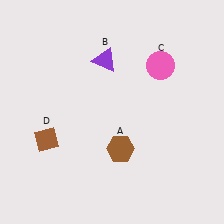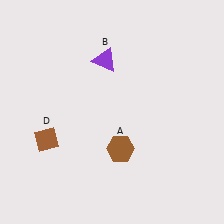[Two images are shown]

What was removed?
The pink circle (C) was removed in Image 2.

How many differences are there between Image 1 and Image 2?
There is 1 difference between the two images.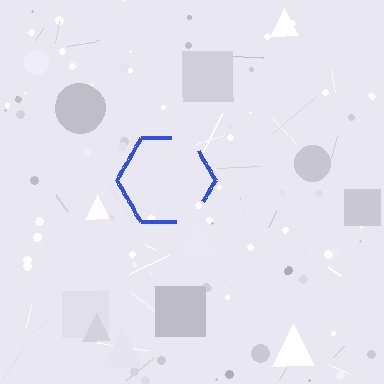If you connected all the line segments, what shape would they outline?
They would outline a hexagon.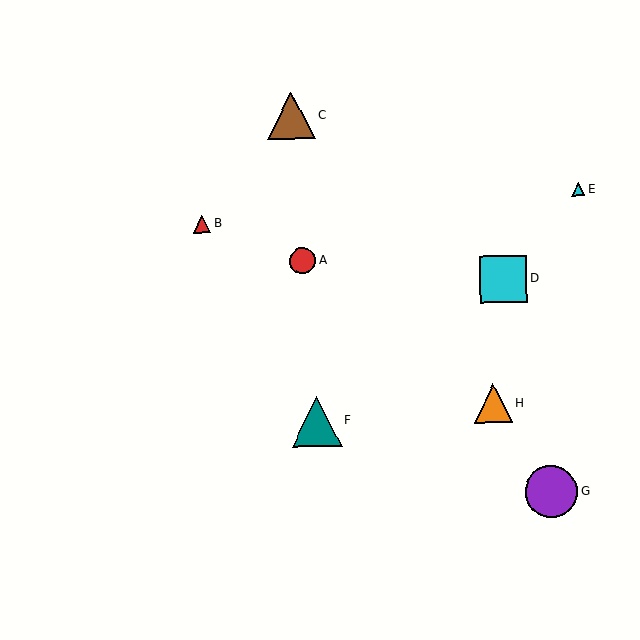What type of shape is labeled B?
Shape B is a red triangle.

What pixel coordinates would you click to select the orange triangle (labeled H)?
Click at (493, 403) to select the orange triangle H.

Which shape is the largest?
The purple circle (labeled G) is the largest.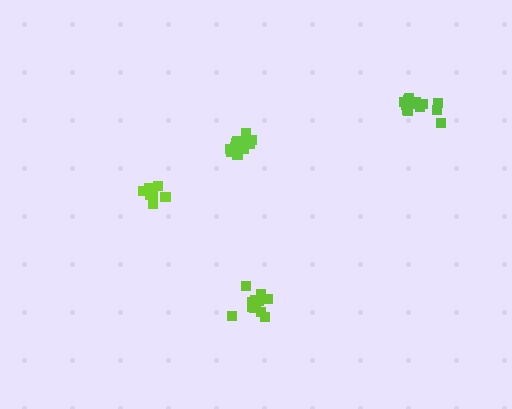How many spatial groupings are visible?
There are 4 spatial groupings.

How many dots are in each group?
Group 1: 9 dots, Group 2: 14 dots, Group 3: 13 dots, Group 4: 14 dots (50 total).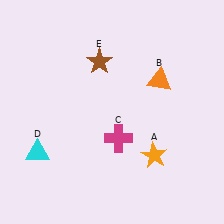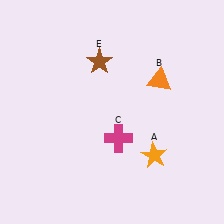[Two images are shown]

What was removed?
The cyan triangle (D) was removed in Image 2.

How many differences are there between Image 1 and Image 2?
There is 1 difference between the two images.